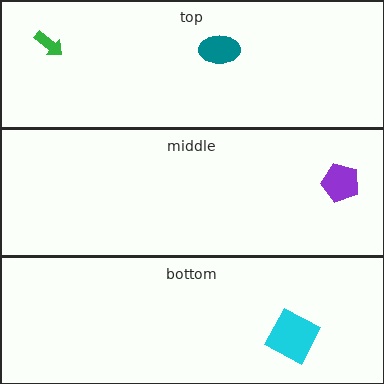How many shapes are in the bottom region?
1.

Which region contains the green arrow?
The top region.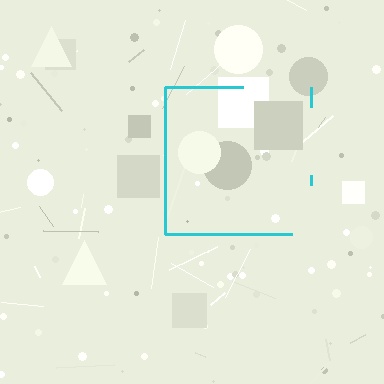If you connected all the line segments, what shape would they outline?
They would outline a square.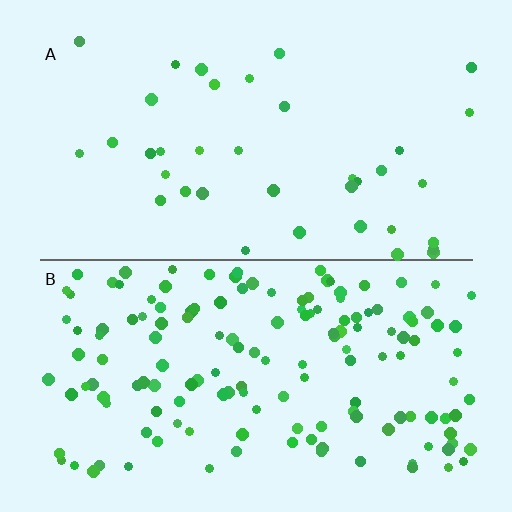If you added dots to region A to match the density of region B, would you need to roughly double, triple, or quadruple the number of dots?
Approximately quadruple.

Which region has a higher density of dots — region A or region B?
B (the bottom).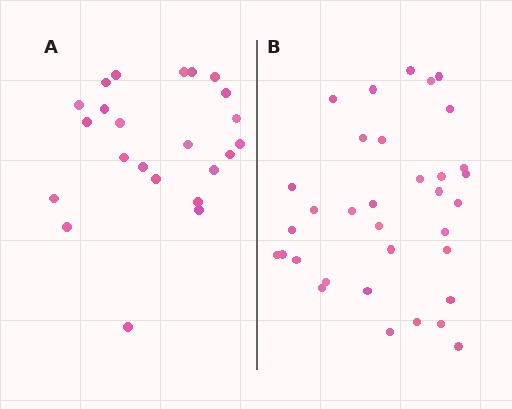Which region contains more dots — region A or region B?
Region B (the right region) has more dots.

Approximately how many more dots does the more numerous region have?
Region B has roughly 12 or so more dots than region A.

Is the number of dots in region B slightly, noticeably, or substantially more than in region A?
Region B has substantially more. The ratio is roughly 1.5 to 1.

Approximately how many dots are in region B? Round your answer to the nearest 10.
About 30 dots. (The exact count is 34, which rounds to 30.)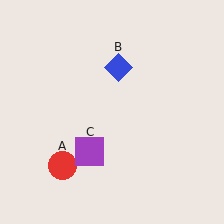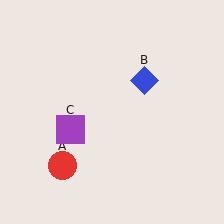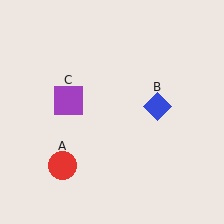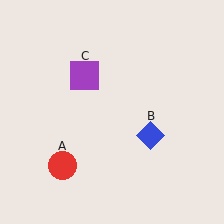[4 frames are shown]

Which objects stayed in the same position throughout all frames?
Red circle (object A) remained stationary.